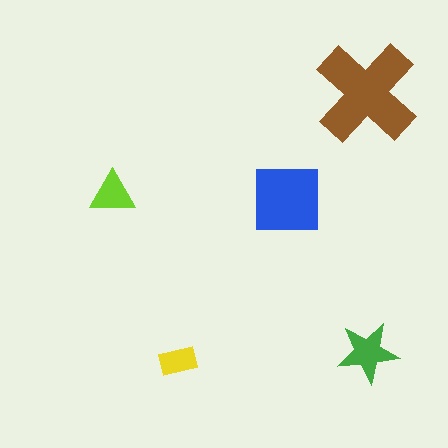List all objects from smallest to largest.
The yellow rectangle, the lime triangle, the green star, the blue square, the brown cross.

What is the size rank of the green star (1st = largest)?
3rd.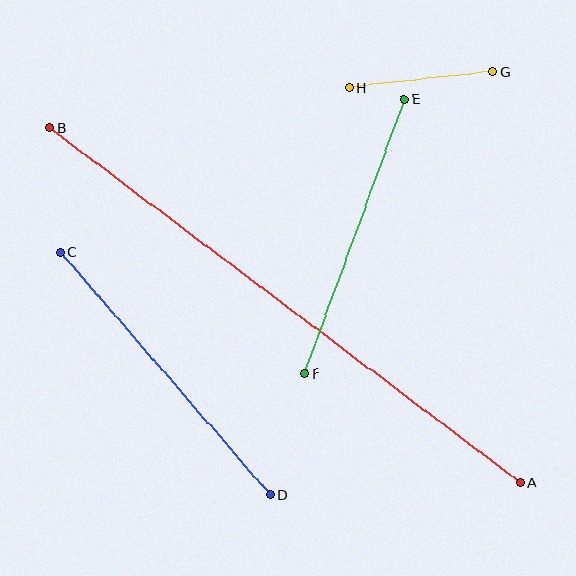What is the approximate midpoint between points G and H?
The midpoint is at approximately (421, 80) pixels.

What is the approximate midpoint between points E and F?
The midpoint is at approximately (354, 236) pixels.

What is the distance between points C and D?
The distance is approximately 321 pixels.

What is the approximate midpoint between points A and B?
The midpoint is at approximately (285, 305) pixels.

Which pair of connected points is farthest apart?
Points A and B are farthest apart.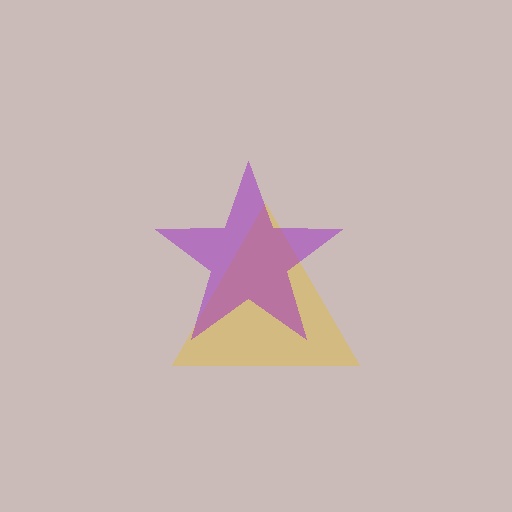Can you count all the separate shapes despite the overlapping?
Yes, there are 2 separate shapes.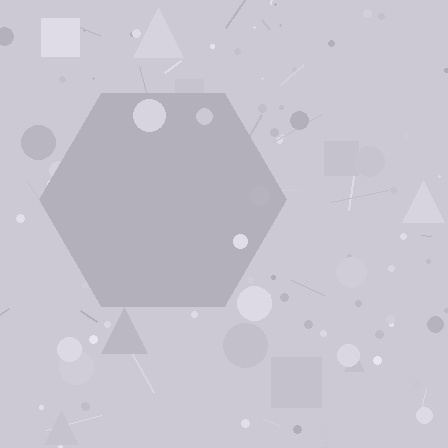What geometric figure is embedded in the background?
A hexagon is embedded in the background.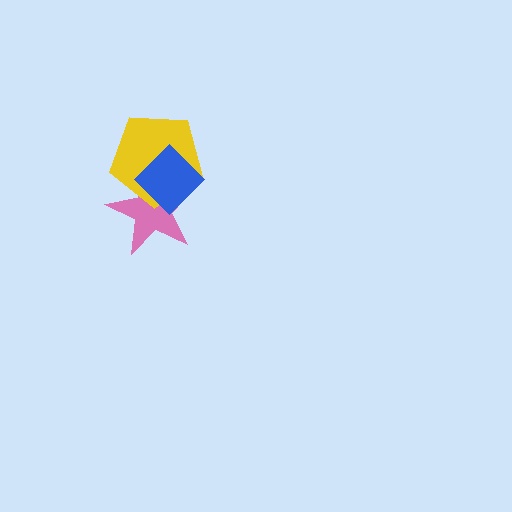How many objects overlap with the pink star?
2 objects overlap with the pink star.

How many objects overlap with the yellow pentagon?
2 objects overlap with the yellow pentagon.